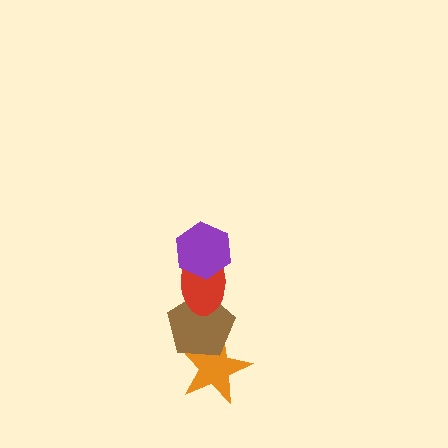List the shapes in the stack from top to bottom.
From top to bottom: the purple hexagon, the red ellipse, the brown pentagon, the orange star.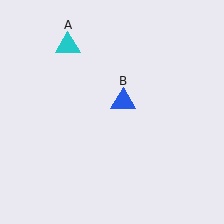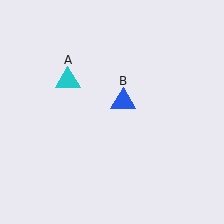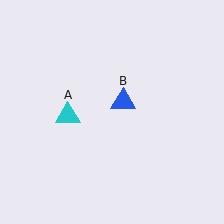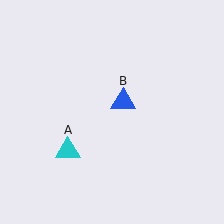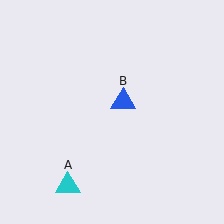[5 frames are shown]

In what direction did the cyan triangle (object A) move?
The cyan triangle (object A) moved down.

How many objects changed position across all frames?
1 object changed position: cyan triangle (object A).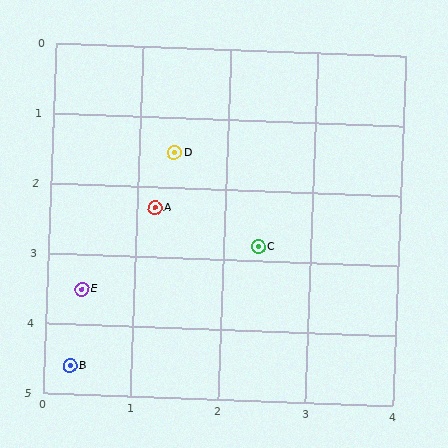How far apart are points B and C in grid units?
Points B and C are about 2.8 grid units apart.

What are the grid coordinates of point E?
Point E is at approximately (0.4, 3.5).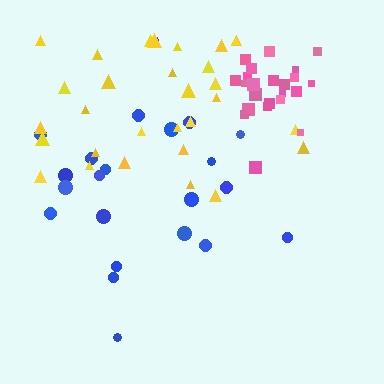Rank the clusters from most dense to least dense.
pink, yellow, blue.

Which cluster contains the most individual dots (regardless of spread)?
Yellow (30).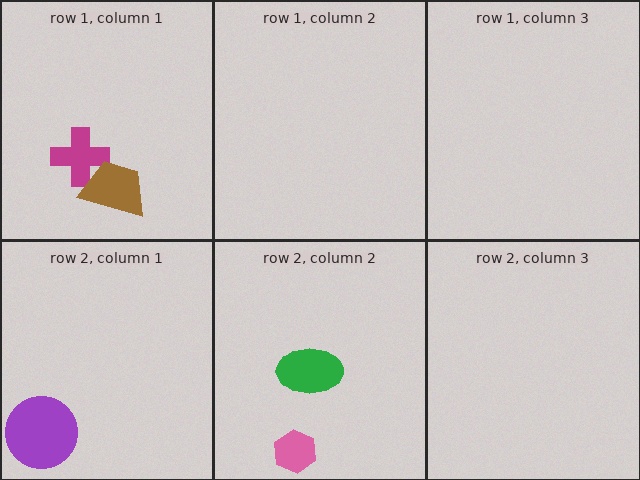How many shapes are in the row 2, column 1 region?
1.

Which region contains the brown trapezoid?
The row 1, column 1 region.